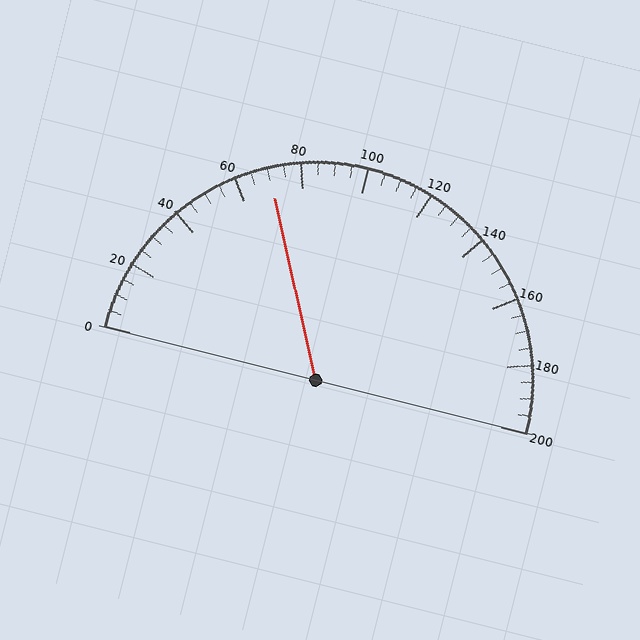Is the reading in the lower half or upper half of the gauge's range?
The reading is in the lower half of the range (0 to 200).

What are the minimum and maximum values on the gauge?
The gauge ranges from 0 to 200.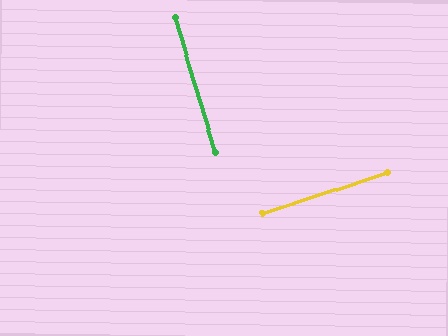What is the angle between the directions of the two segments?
Approximately 88 degrees.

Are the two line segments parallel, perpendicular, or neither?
Perpendicular — they meet at approximately 88°.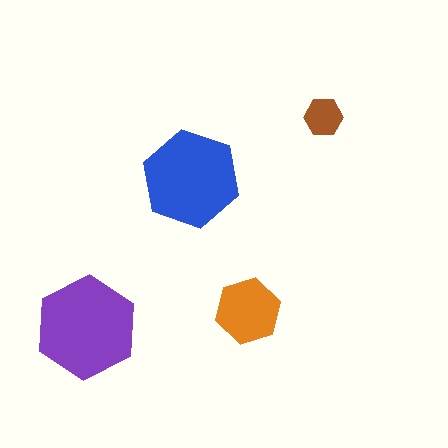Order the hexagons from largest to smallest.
the purple one, the blue one, the orange one, the brown one.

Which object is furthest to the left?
The purple hexagon is leftmost.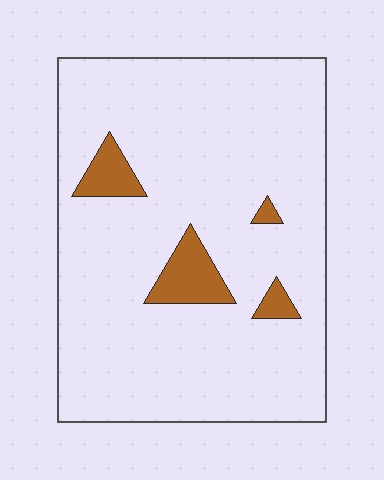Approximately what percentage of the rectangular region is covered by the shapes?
Approximately 10%.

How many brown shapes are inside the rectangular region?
4.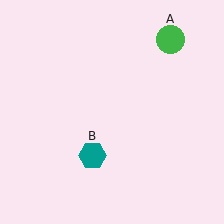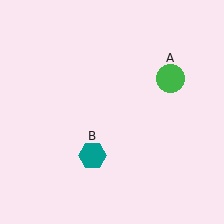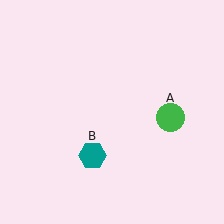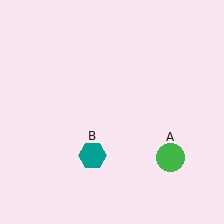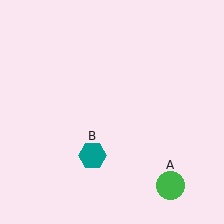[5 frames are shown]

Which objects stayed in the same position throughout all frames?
Teal hexagon (object B) remained stationary.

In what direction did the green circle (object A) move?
The green circle (object A) moved down.